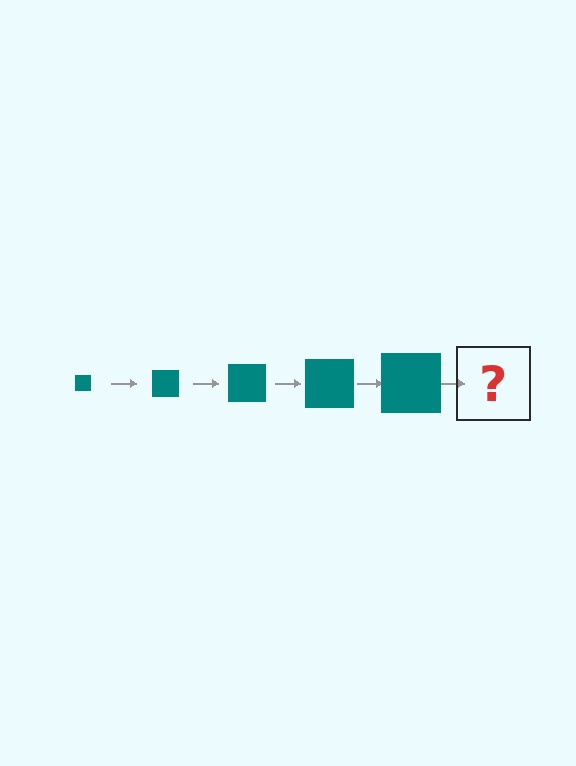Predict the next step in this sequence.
The next step is a teal square, larger than the previous one.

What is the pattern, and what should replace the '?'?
The pattern is that the square gets progressively larger each step. The '?' should be a teal square, larger than the previous one.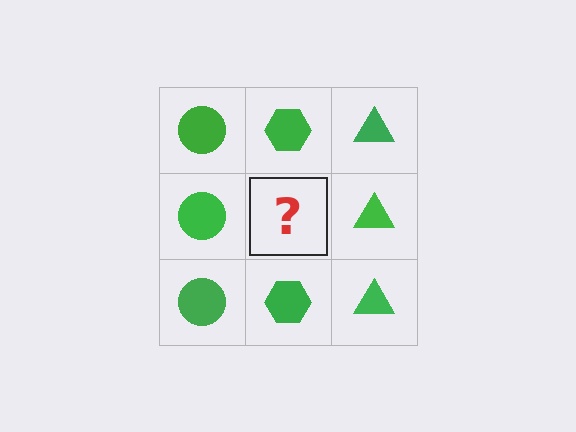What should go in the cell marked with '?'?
The missing cell should contain a green hexagon.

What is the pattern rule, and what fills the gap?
The rule is that each column has a consistent shape. The gap should be filled with a green hexagon.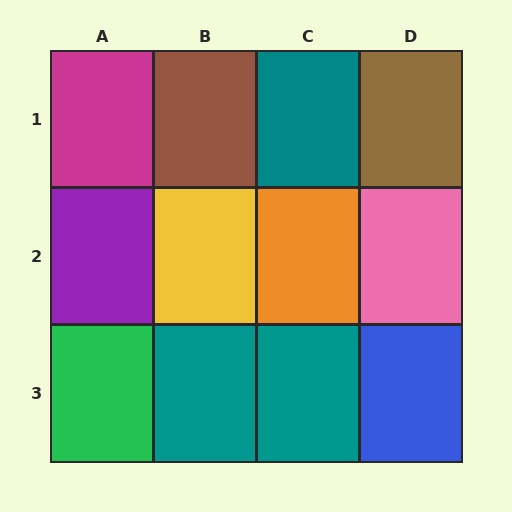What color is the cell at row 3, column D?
Blue.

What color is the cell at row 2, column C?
Orange.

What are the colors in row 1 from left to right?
Magenta, brown, teal, brown.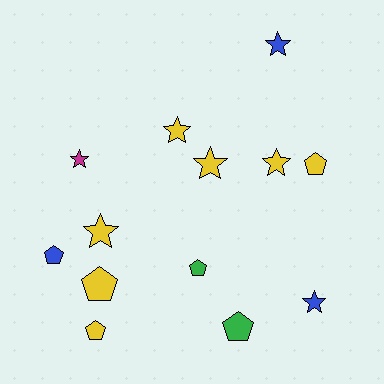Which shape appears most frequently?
Star, with 7 objects.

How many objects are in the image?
There are 13 objects.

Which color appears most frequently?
Yellow, with 7 objects.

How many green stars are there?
There are no green stars.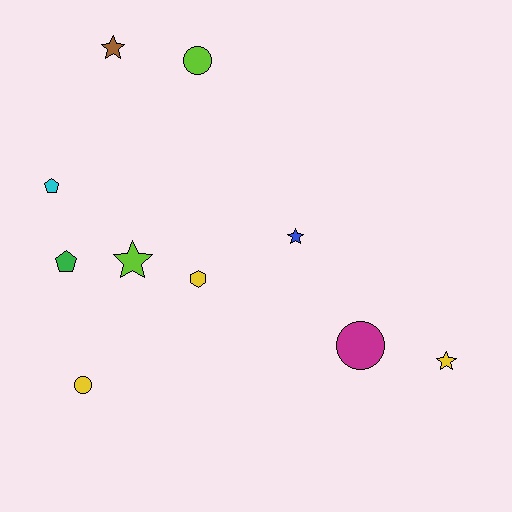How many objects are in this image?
There are 10 objects.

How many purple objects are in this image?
There are no purple objects.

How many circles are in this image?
There are 3 circles.